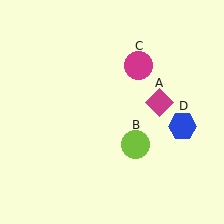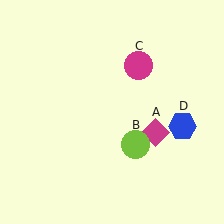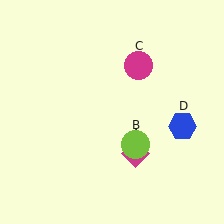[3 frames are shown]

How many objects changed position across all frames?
1 object changed position: magenta diamond (object A).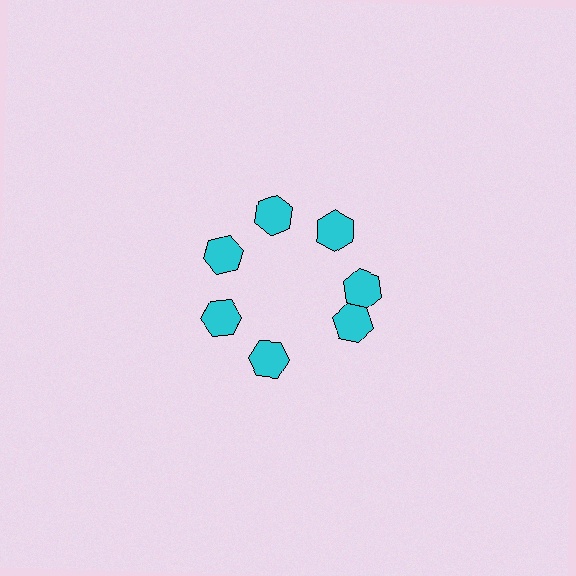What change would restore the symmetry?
The symmetry would be restored by rotating it back into even spacing with its neighbors so that all 7 hexagons sit at equal angles and equal distance from the center.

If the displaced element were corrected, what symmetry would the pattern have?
It would have 7-fold rotational symmetry — the pattern would map onto itself every 51 degrees.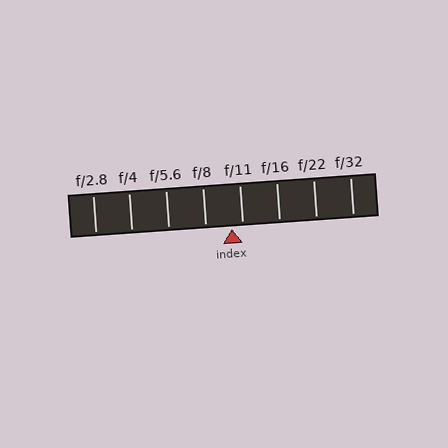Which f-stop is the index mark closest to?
The index mark is closest to f/11.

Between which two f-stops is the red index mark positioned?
The index mark is between f/8 and f/11.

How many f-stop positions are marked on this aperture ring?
There are 8 f-stop positions marked.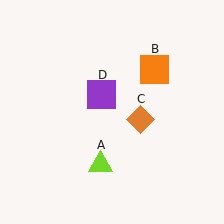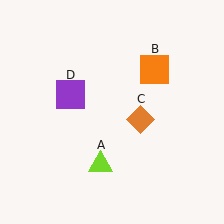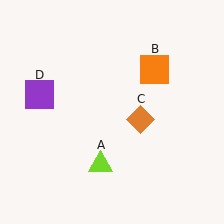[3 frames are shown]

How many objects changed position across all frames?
1 object changed position: purple square (object D).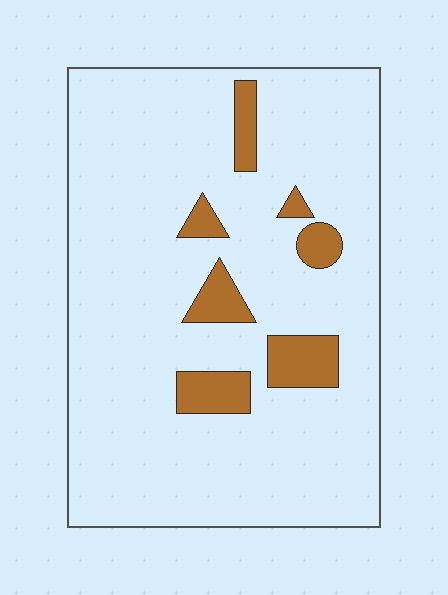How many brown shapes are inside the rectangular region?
7.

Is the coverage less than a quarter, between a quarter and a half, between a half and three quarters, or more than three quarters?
Less than a quarter.